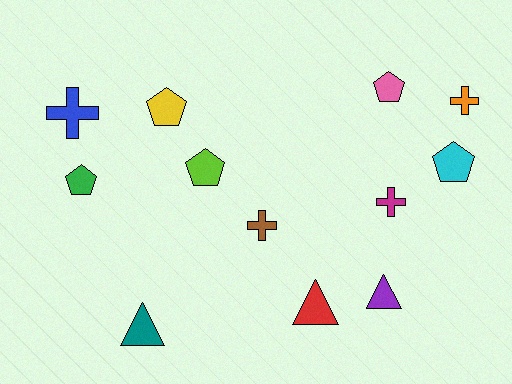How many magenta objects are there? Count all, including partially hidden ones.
There is 1 magenta object.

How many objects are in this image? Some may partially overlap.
There are 12 objects.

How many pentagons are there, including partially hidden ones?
There are 5 pentagons.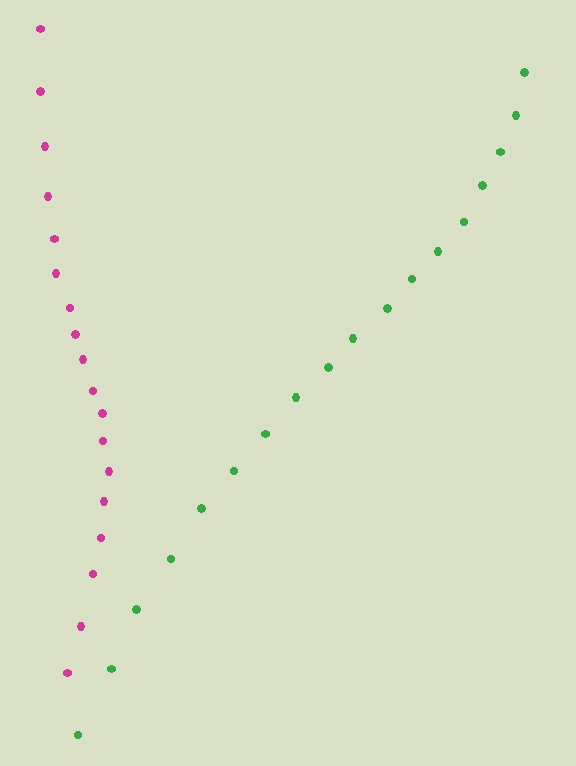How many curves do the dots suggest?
There are 2 distinct paths.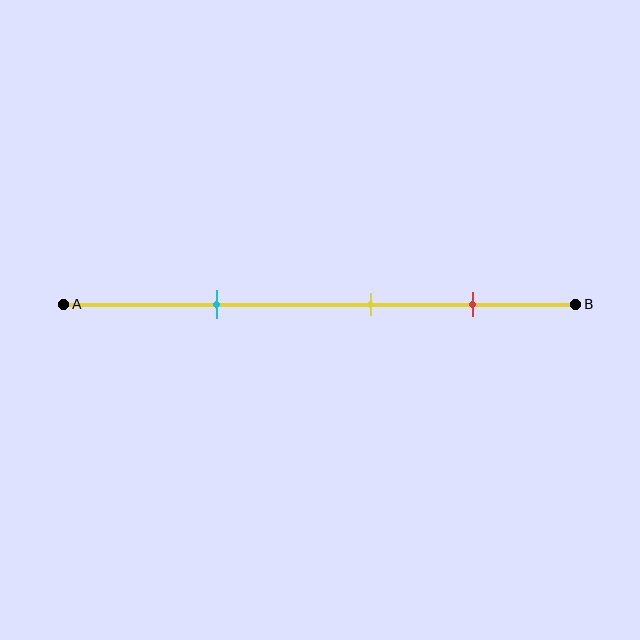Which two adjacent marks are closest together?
The yellow and red marks are the closest adjacent pair.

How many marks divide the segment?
There are 3 marks dividing the segment.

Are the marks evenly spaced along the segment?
Yes, the marks are approximately evenly spaced.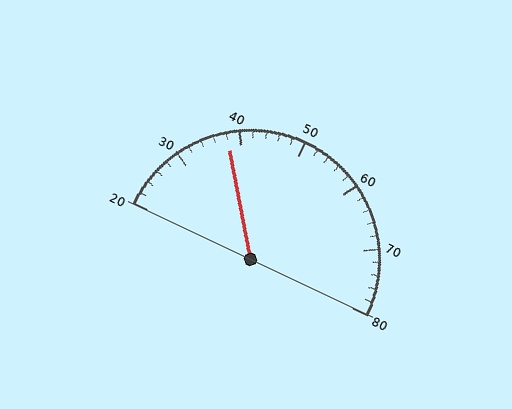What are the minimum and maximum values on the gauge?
The gauge ranges from 20 to 80.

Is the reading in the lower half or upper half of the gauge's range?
The reading is in the lower half of the range (20 to 80).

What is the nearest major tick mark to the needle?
The nearest major tick mark is 40.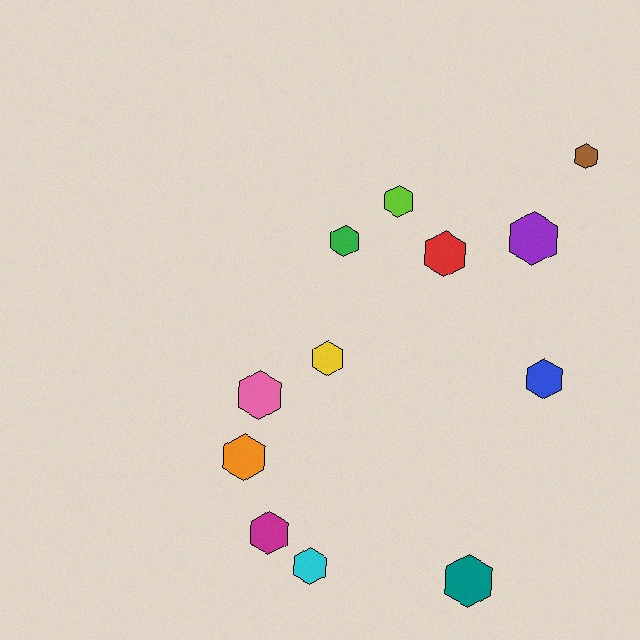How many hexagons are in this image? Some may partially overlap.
There are 12 hexagons.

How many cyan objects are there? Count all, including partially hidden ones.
There is 1 cyan object.